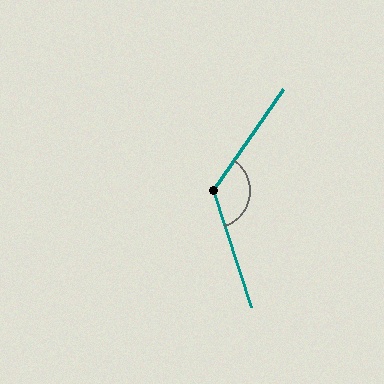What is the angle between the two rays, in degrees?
Approximately 127 degrees.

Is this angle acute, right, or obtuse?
It is obtuse.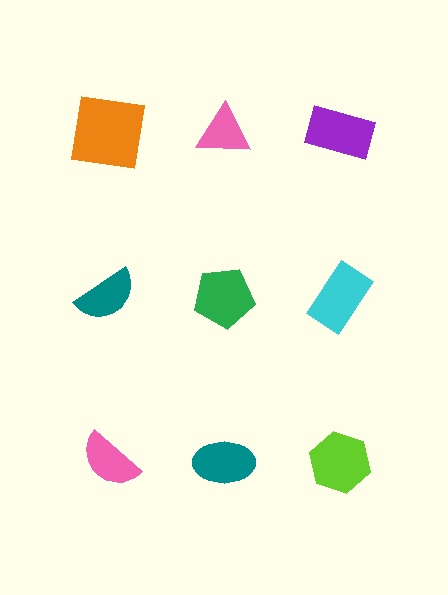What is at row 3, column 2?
A teal ellipse.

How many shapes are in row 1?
3 shapes.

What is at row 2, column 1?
A teal semicircle.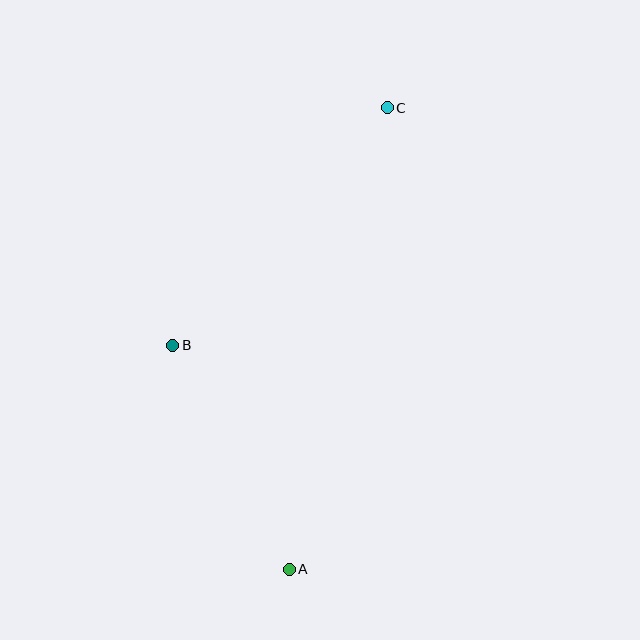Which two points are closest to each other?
Points A and B are closest to each other.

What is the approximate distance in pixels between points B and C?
The distance between B and C is approximately 320 pixels.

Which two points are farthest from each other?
Points A and C are farthest from each other.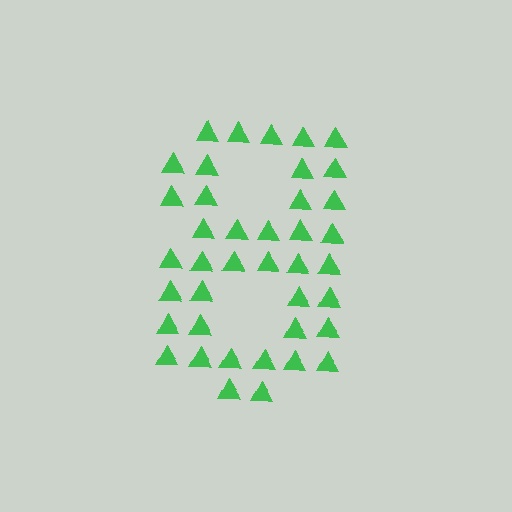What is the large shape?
The large shape is the digit 8.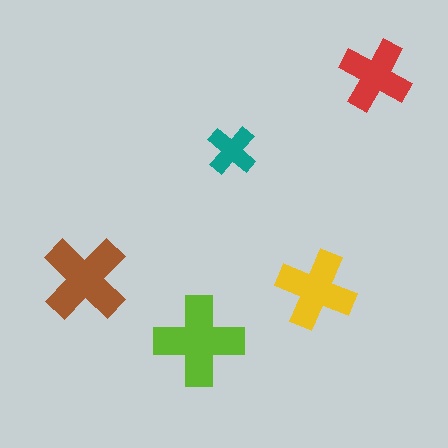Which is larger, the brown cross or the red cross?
The brown one.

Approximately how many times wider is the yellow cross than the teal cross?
About 1.5 times wider.